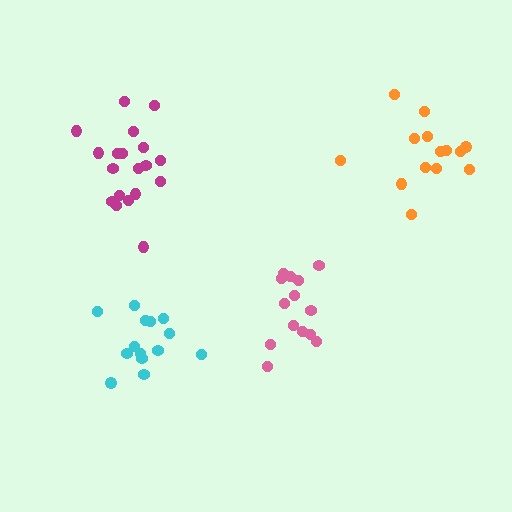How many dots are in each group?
Group 1: 14 dots, Group 2: 14 dots, Group 3: 19 dots, Group 4: 15 dots (62 total).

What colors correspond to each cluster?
The clusters are colored: cyan, pink, magenta, orange.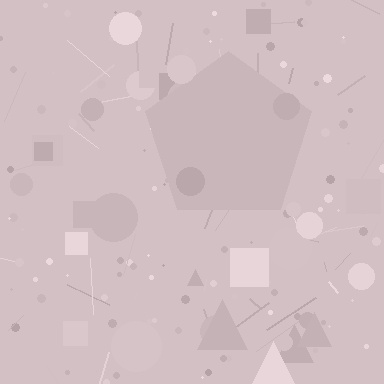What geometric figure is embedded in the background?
A pentagon is embedded in the background.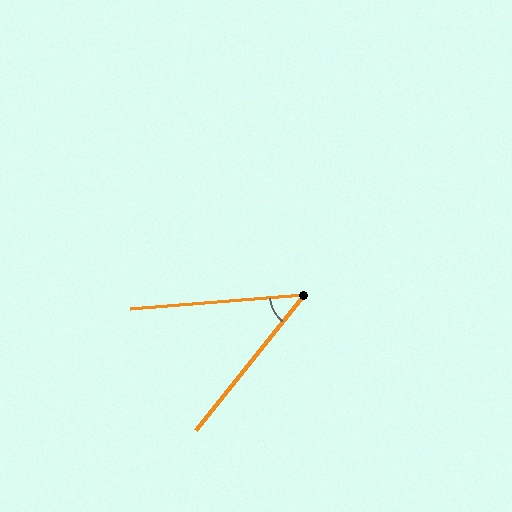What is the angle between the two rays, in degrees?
Approximately 46 degrees.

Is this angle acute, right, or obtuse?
It is acute.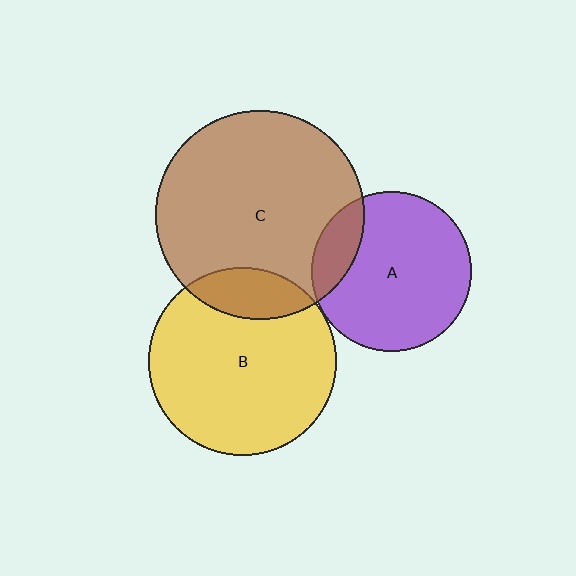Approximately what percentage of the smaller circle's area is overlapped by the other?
Approximately 15%.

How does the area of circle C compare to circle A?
Approximately 1.7 times.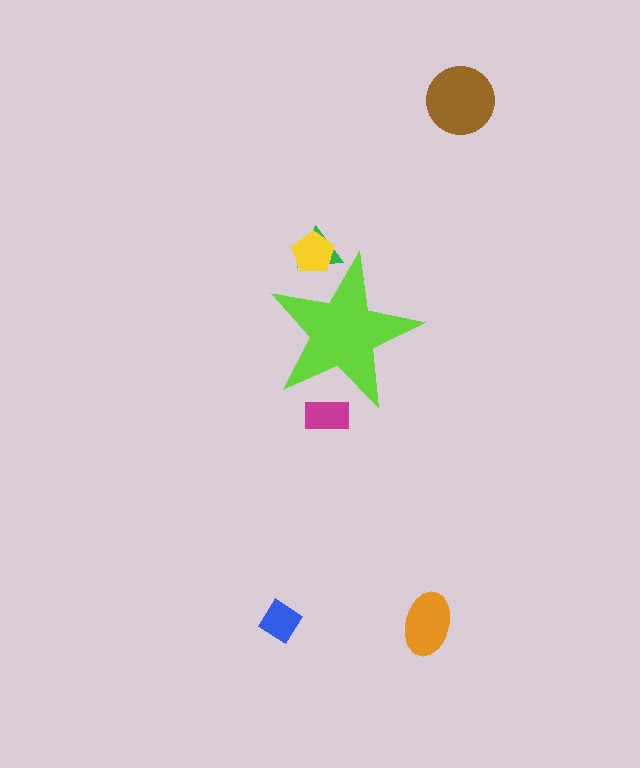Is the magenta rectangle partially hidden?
Yes, the magenta rectangle is partially hidden behind the lime star.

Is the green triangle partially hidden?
Yes, the green triangle is partially hidden behind the lime star.